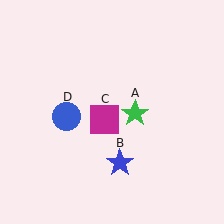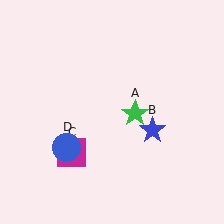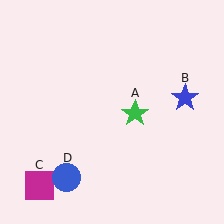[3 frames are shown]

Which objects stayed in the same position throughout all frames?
Green star (object A) remained stationary.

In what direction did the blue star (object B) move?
The blue star (object B) moved up and to the right.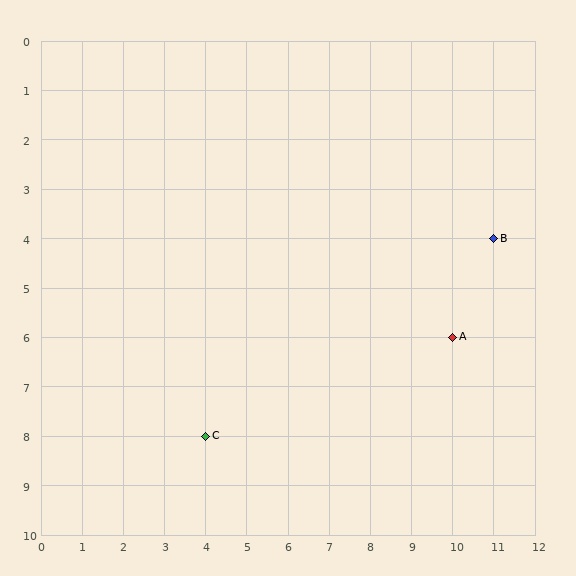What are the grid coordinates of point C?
Point C is at grid coordinates (4, 8).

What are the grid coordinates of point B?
Point B is at grid coordinates (11, 4).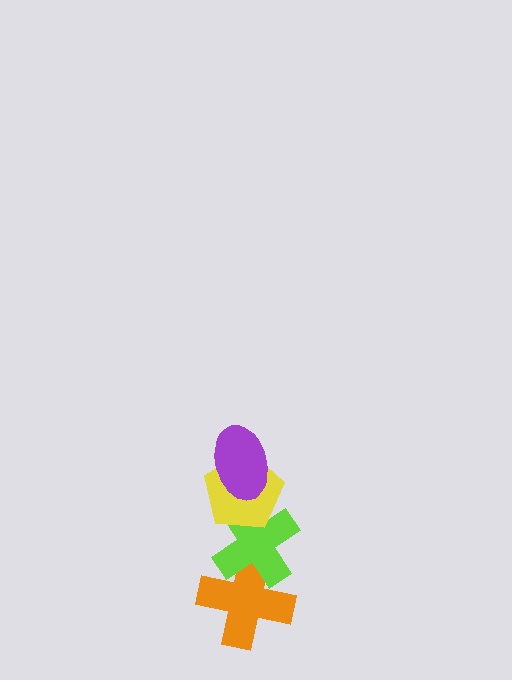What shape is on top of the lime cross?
The yellow pentagon is on top of the lime cross.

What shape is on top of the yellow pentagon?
The purple ellipse is on top of the yellow pentagon.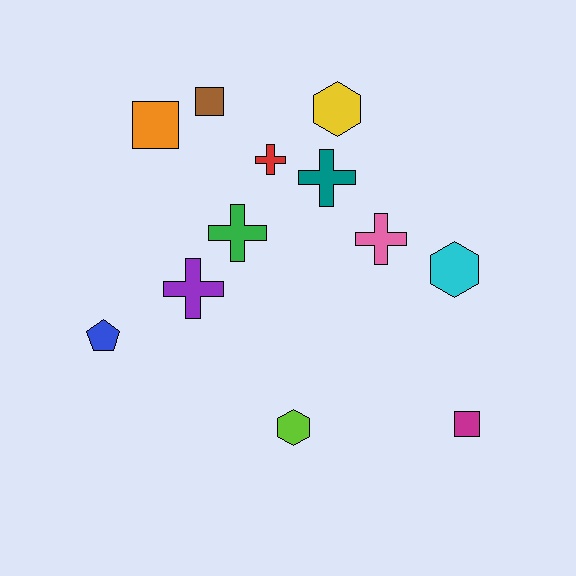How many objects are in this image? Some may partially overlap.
There are 12 objects.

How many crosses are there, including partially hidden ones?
There are 5 crosses.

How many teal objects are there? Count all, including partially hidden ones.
There is 1 teal object.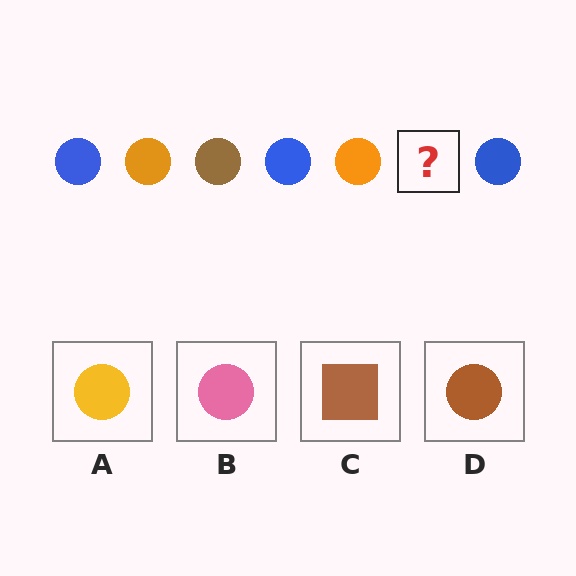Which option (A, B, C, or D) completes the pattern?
D.